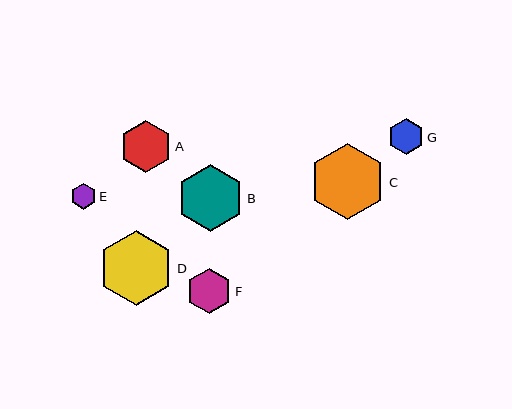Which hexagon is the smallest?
Hexagon E is the smallest with a size of approximately 26 pixels.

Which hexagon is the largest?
Hexagon C is the largest with a size of approximately 76 pixels.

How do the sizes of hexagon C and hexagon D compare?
Hexagon C and hexagon D are approximately the same size.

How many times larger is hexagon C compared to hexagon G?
Hexagon C is approximately 2.1 times the size of hexagon G.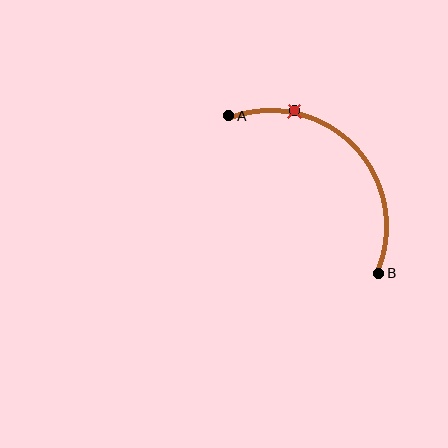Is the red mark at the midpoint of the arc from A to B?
No. The red mark lies on the arc but is closer to endpoint A. The arc midpoint would be at the point on the curve equidistant along the arc from both A and B.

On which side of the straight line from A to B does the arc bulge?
The arc bulges above and to the right of the straight line connecting A and B.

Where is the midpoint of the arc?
The arc midpoint is the point on the curve farthest from the straight line joining A and B. It sits above and to the right of that line.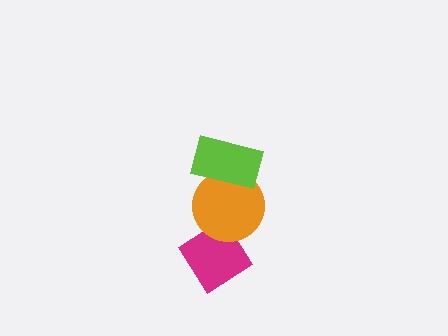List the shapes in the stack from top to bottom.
From top to bottom: the lime rectangle, the orange circle, the magenta diamond.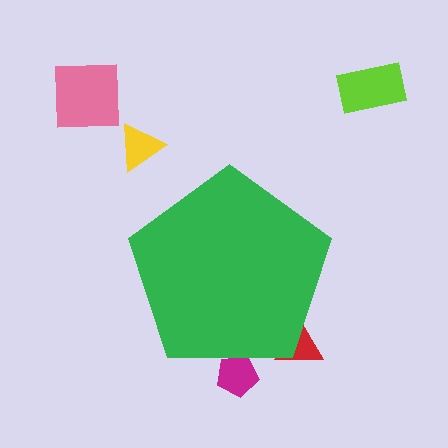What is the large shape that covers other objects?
A green pentagon.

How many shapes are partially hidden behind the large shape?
2 shapes are partially hidden.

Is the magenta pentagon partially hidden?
Yes, the magenta pentagon is partially hidden behind the green pentagon.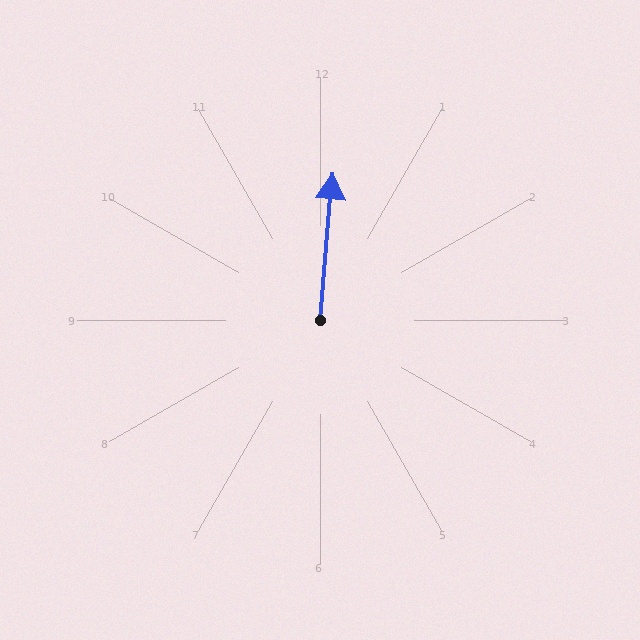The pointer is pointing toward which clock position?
Roughly 12 o'clock.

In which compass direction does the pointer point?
North.